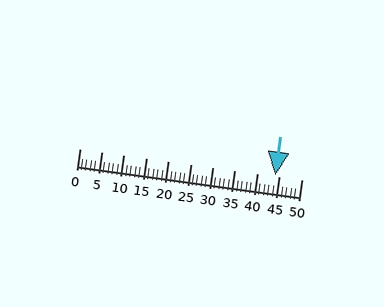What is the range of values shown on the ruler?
The ruler shows values from 0 to 50.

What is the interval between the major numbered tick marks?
The major tick marks are spaced 5 units apart.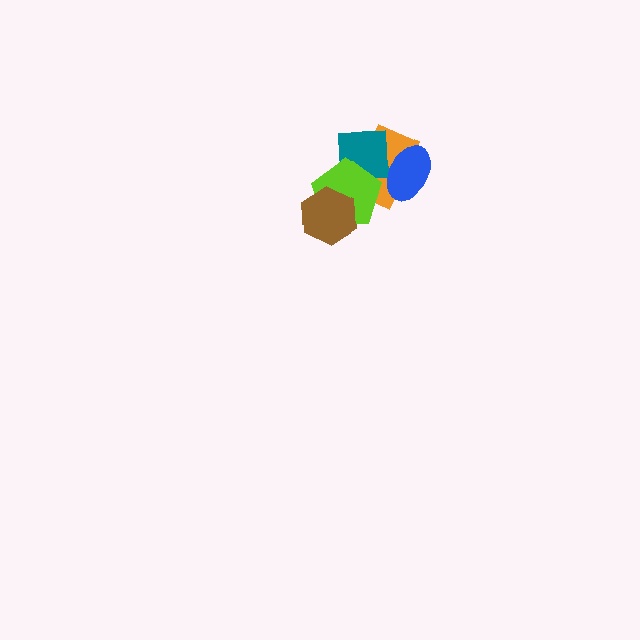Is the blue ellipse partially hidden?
No, no other shape covers it.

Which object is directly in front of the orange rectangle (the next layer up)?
The teal square is directly in front of the orange rectangle.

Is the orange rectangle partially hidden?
Yes, it is partially covered by another shape.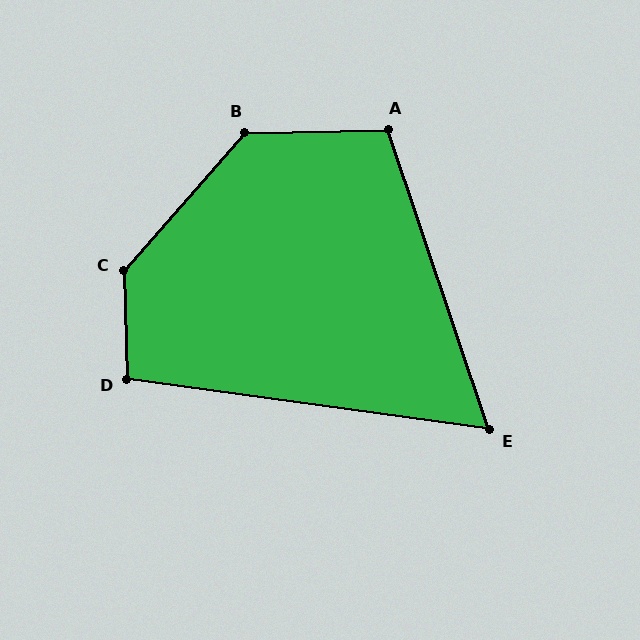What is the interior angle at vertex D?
Approximately 99 degrees (obtuse).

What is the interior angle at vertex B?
Approximately 132 degrees (obtuse).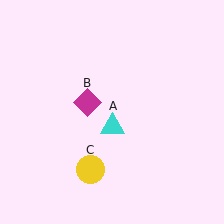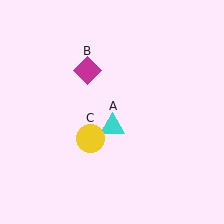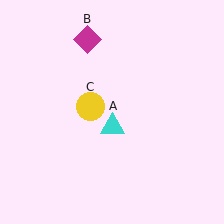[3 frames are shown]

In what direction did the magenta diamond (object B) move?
The magenta diamond (object B) moved up.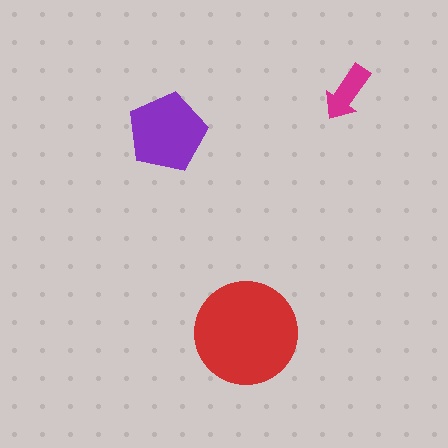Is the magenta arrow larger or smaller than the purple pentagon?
Smaller.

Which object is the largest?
The red circle.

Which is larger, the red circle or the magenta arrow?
The red circle.